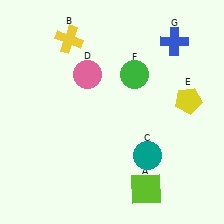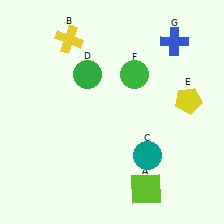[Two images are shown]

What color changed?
The circle (D) changed from pink in Image 1 to green in Image 2.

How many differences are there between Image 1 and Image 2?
There is 1 difference between the two images.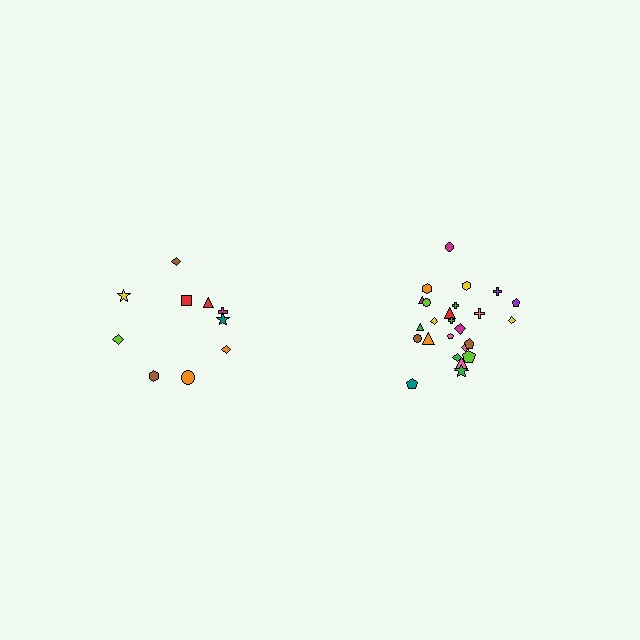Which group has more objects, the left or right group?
The right group.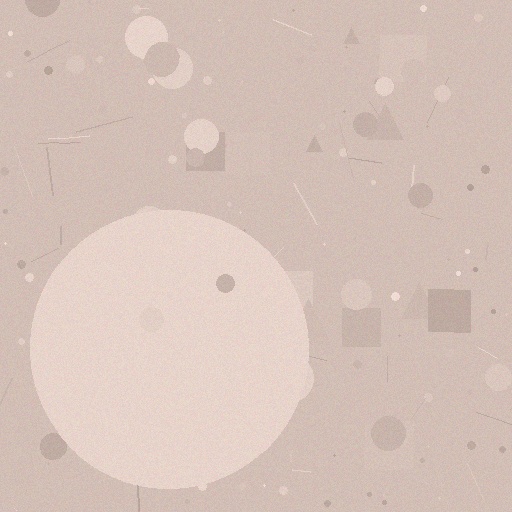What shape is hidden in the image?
A circle is hidden in the image.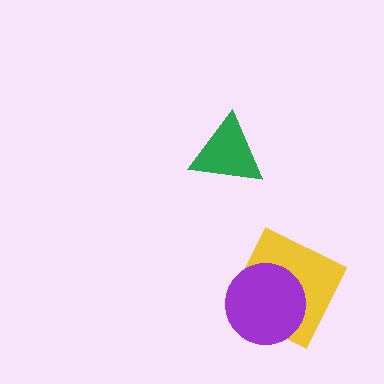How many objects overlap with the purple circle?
1 object overlaps with the purple circle.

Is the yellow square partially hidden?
Yes, it is partially covered by another shape.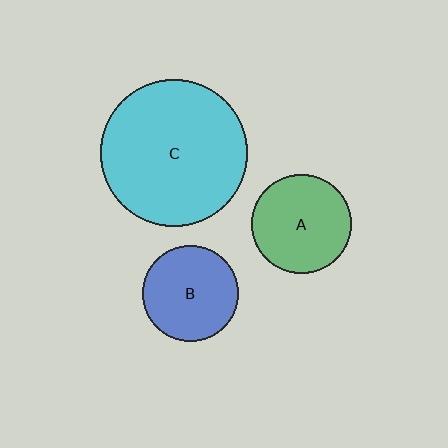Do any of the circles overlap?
No, none of the circles overlap.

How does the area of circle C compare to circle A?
Approximately 2.2 times.